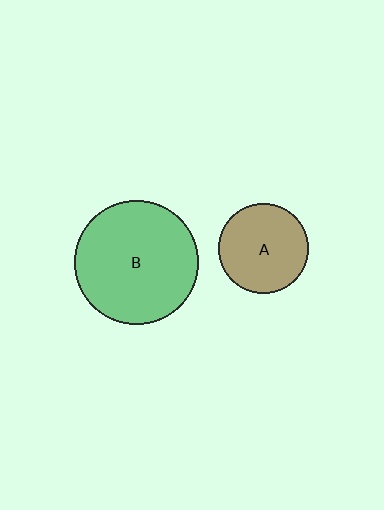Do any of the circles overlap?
No, none of the circles overlap.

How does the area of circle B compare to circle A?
Approximately 1.9 times.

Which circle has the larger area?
Circle B (green).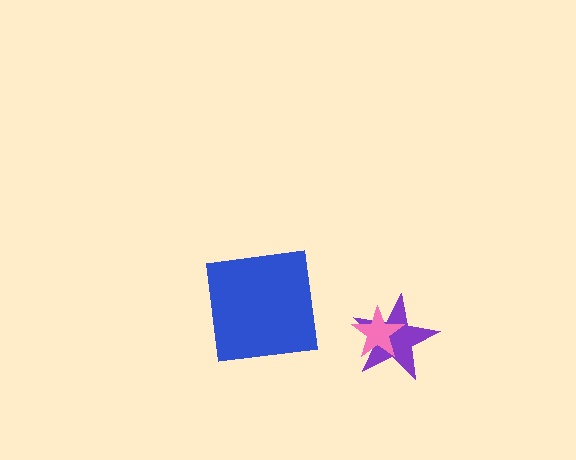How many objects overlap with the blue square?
0 objects overlap with the blue square.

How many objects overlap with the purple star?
1 object overlaps with the purple star.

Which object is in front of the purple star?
The pink star is in front of the purple star.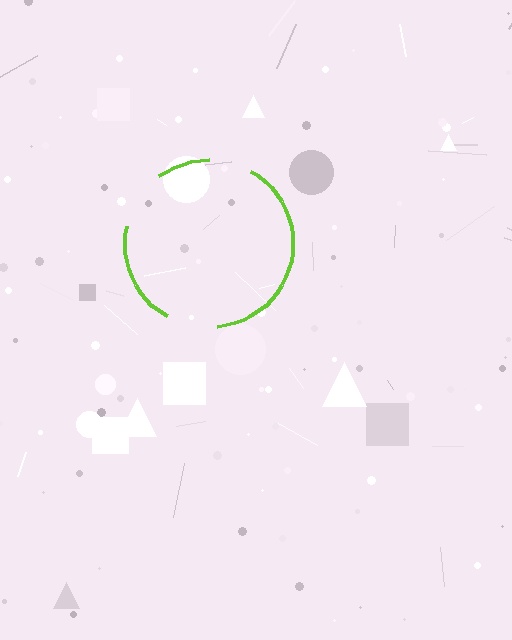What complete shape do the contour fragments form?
The contour fragments form a circle.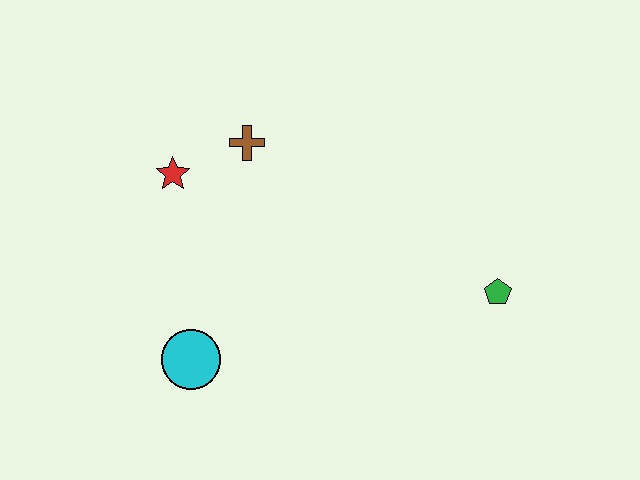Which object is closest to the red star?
The brown cross is closest to the red star.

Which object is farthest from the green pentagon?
The red star is farthest from the green pentagon.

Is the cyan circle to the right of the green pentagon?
No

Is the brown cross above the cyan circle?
Yes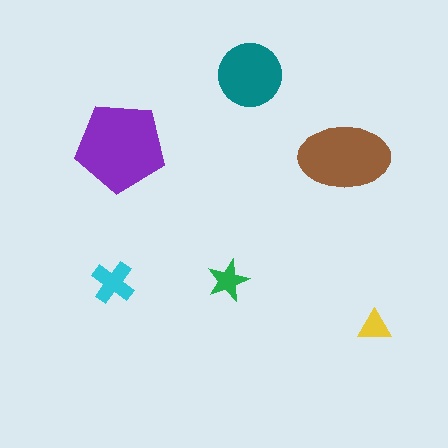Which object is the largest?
The purple pentagon.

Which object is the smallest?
The yellow triangle.